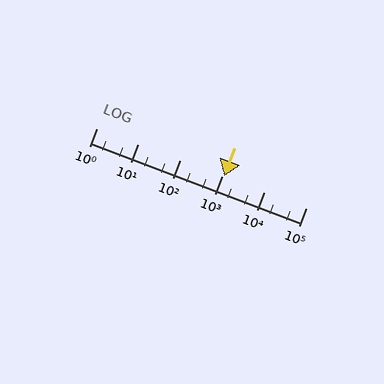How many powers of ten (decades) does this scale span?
The scale spans 5 decades, from 1 to 100000.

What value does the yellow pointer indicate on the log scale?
The pointer indicates approximately 1100.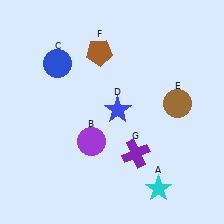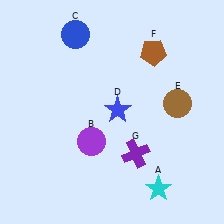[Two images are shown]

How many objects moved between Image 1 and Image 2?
2 objects moved between the two images.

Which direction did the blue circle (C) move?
The blue circle (C) moved up.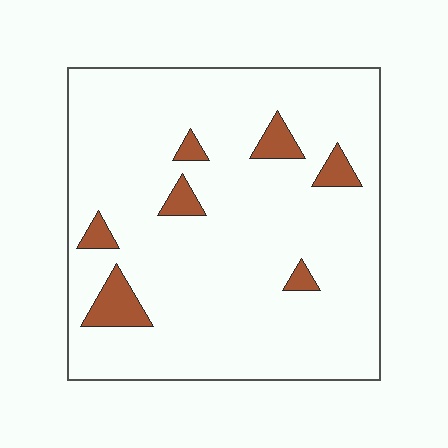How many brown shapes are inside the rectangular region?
7.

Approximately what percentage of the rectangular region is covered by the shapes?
Approximately 10%.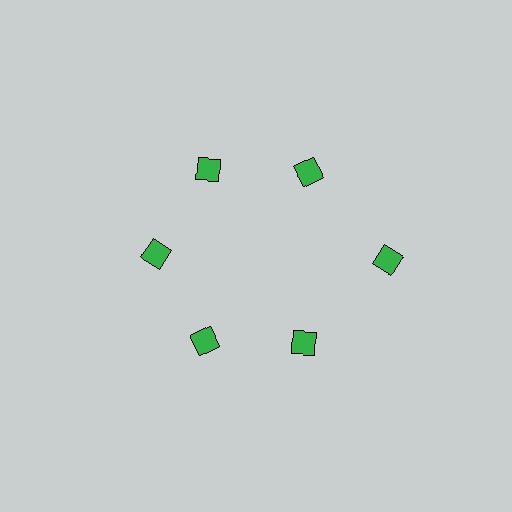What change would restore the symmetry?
The symmetry would be restored by moving it inward, back onto the ring so that all 6 diamonds sit at equal angles and equal distance from the center.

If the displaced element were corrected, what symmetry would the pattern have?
It would have 6-fold rotational symmetry — the pattern would map onto itself every 60 degrees.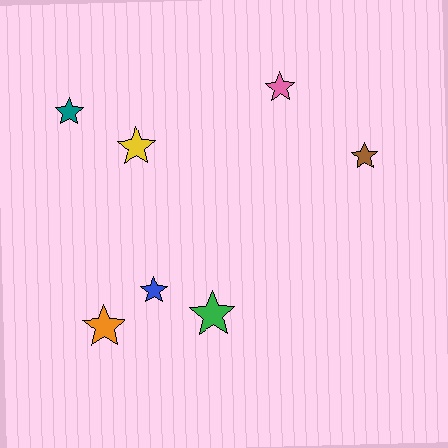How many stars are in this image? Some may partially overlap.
There are 7 stars.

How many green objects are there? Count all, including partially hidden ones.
There is 1 green object.